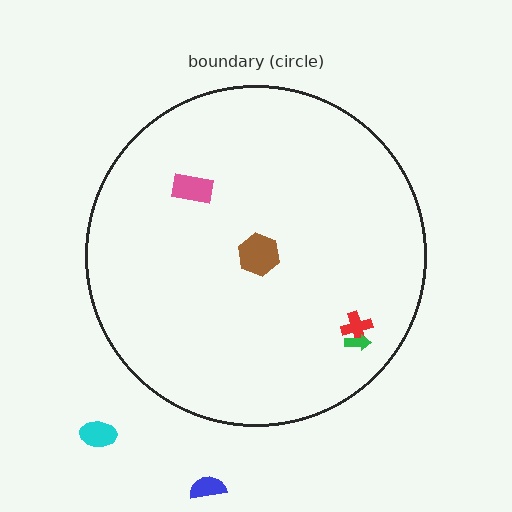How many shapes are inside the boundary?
4 inside, 2 outside.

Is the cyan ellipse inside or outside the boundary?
Outside.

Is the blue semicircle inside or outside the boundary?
Outside.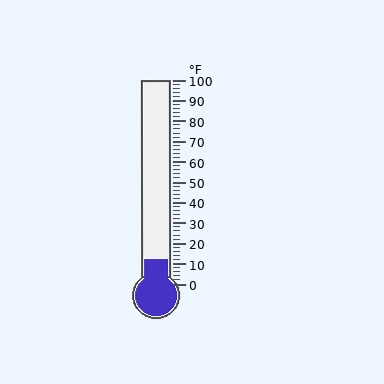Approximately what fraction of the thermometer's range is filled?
The thermometer is filled to approximately 10% of its range.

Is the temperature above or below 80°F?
The temperature is below 80°F.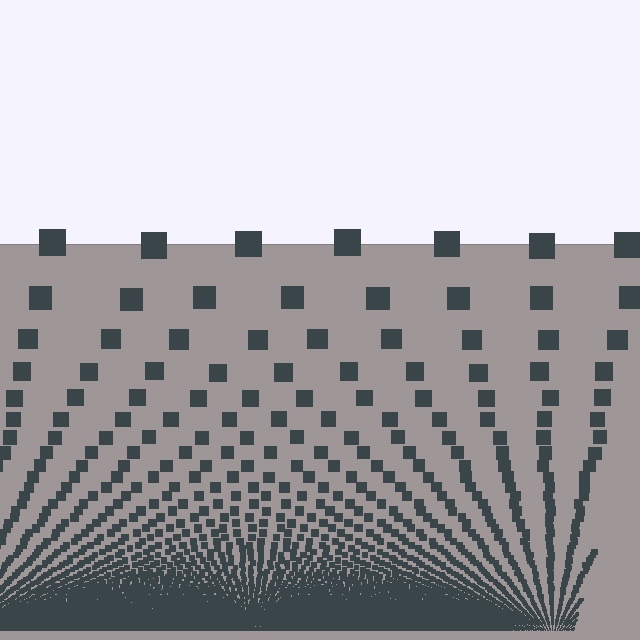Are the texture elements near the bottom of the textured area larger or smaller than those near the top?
Smaller. The gradient is inverted — elements near the bottom are smaller and denser.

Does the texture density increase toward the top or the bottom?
Density increases toward the bottom.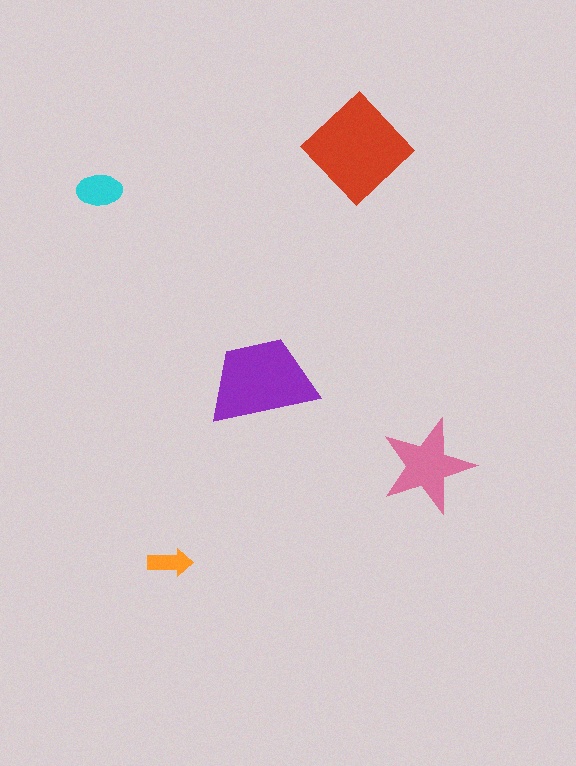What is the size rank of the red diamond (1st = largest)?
1st.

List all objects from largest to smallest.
The red diamond, the purple trapezoid, the pink star, the cyan ellipse, the orange arrow.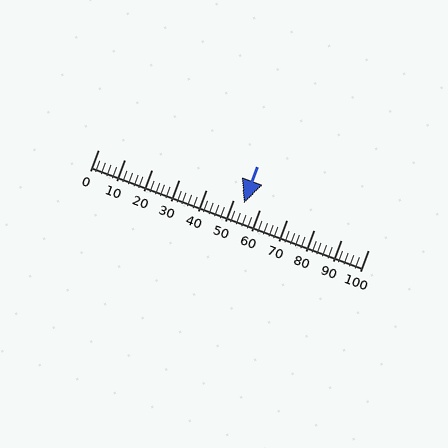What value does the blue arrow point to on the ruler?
The blue arrow points to approximately 54.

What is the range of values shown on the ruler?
The ruler shows values from 0 to 100.